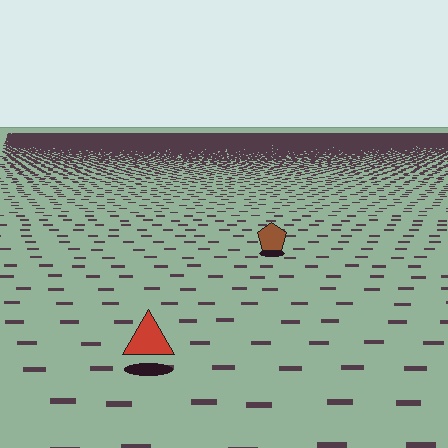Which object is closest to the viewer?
The red triangle is closest. The texture marks near it are larger and more spread out.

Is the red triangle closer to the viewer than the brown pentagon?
Yes. The red triangle is closer — you can tell from the texture gradient: the ground texture is coarser near it.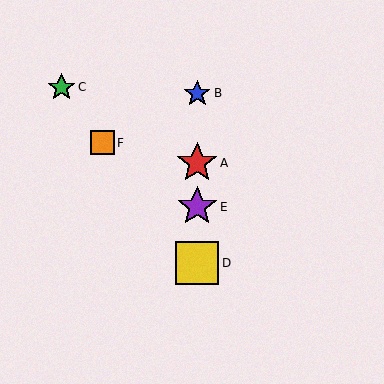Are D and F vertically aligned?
No, D is at x≈197 and F is at x≈103.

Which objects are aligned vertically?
Objects A, B, D, E are aligned vertically.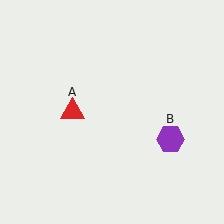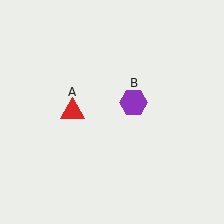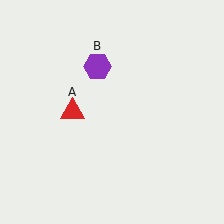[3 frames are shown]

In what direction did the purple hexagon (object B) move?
The purple hexagon (object B) moved up and to the left.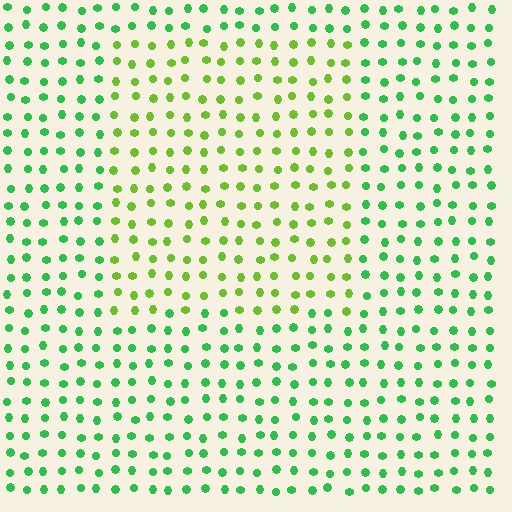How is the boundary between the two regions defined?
The boundary is defined purely by a slight shift in hue (about 40 degrees). Spacing, size, and orientation are identical on both sides.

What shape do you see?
I see a rectangle.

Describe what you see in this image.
The image is filled with small green elements in a uniform arrangement. A rectangle-shaped region is visible where the elements are tinted to a slightly different hue, forming a subtle color boundary.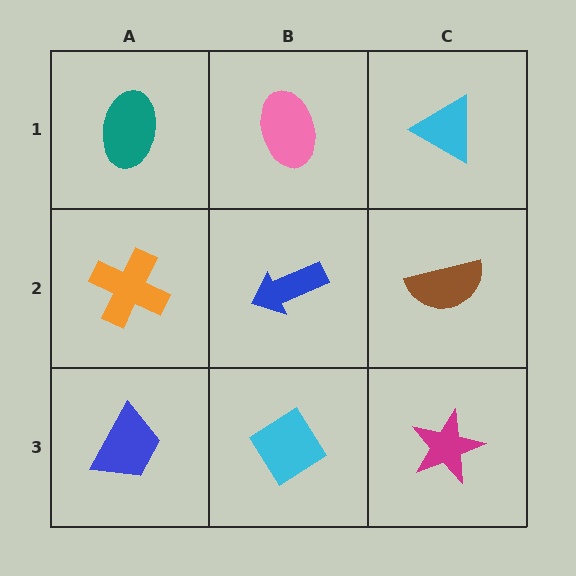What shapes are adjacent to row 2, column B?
A pink ellipse (row 1, column B), a cyan diamond (row 3, column B), an orange cross (row 2, column A), a brown semicircle (row 2, column C).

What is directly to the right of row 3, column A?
A cyan diamond.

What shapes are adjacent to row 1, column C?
A brown semicircle (row 2, column C), a pink ellipse (row 1, column B).